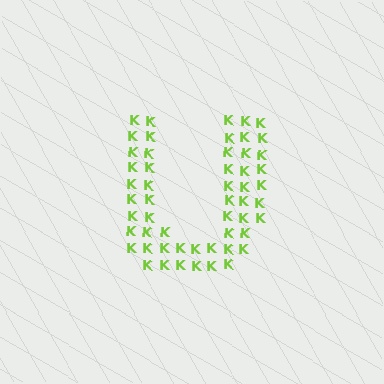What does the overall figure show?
The overall figure shows the letter U.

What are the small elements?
The small elements are letter K's.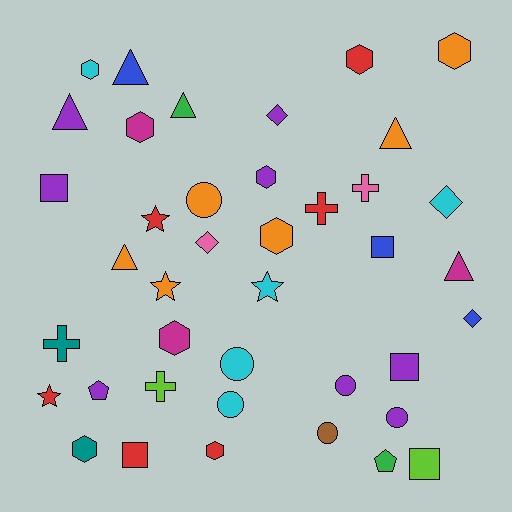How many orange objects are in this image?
There are 6 orange objects.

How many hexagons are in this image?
There are 9 hexagons.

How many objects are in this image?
There are 40 objects.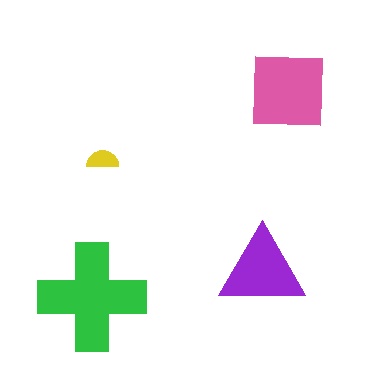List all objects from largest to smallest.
The green cross, the pink square, the purple triangle, the yellow semicircle.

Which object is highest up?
The pink square is topmost.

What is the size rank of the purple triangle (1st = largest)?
3rd.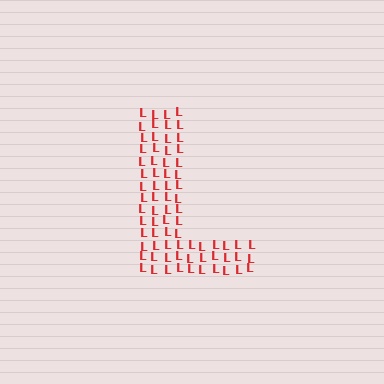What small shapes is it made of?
It is made of small letter L's.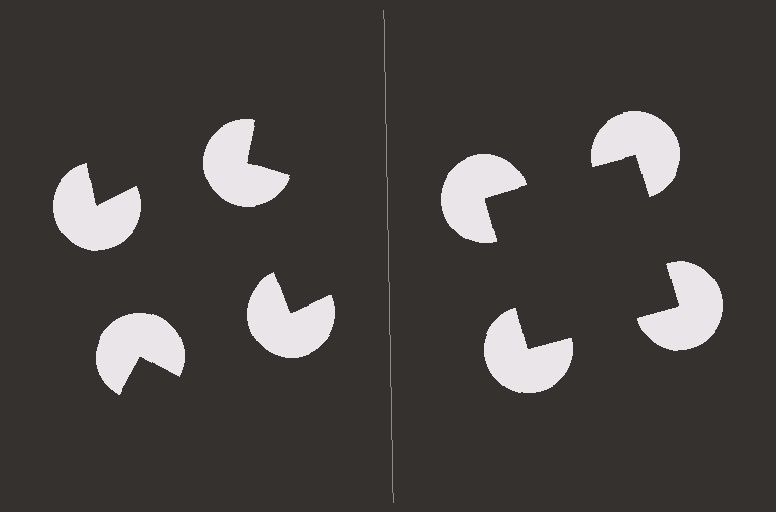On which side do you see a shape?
An illusory square appears on the right side. On the left side the wedge cuts are rotated, so no coherent shape forms.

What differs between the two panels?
The pac-man discs are positioned identically on both sides; only the wedge orientations differ. On the right they align to a square; on the left they are misaligned.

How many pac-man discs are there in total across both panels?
8 — 4 on each side.